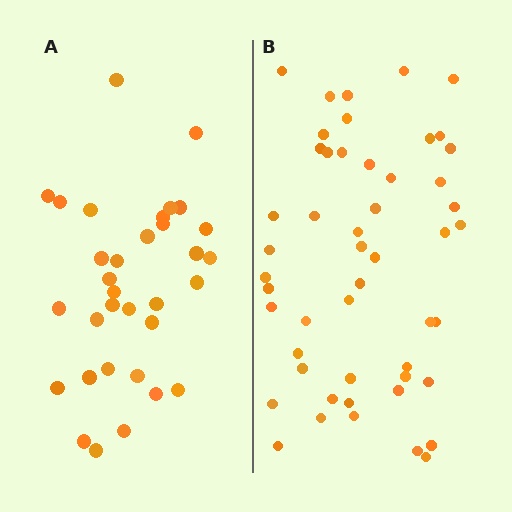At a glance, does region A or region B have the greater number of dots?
Region B (the right region) has more dots.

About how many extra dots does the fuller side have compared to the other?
Region B has approximately 15 more dots than region A.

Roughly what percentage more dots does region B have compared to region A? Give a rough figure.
About 50% more.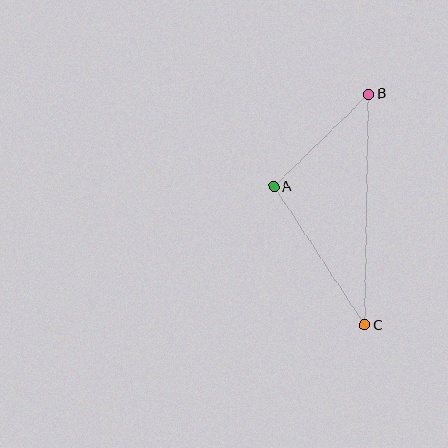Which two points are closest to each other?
Points A and B are closest to each other.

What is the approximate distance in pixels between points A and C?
The distance between A and C is approximately 166 pixels.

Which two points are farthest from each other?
Points B and C are farthest from each other.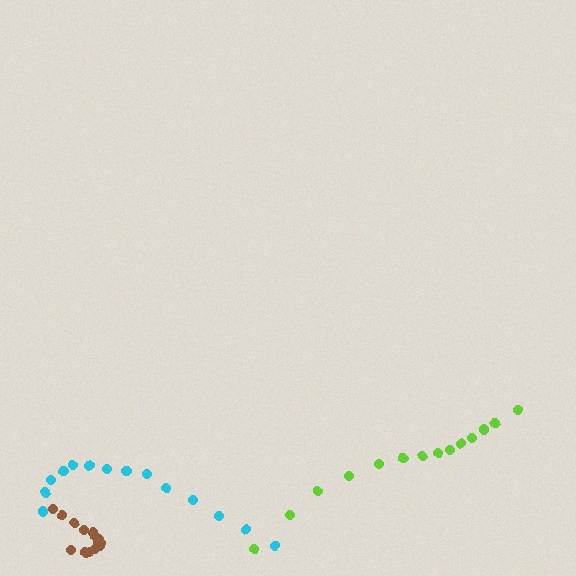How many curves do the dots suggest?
There are 3 distinct paths.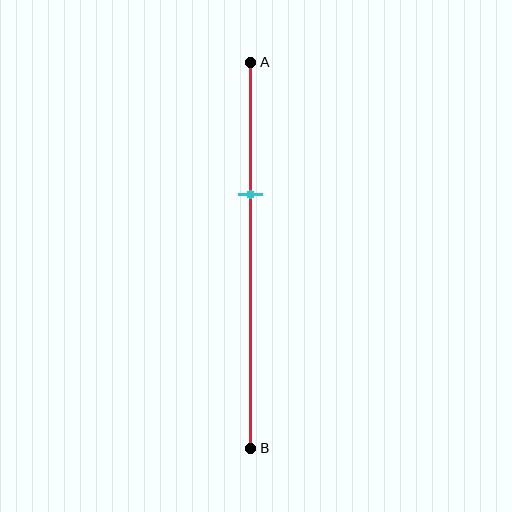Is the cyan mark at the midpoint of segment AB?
No, the mark is at about 35% from A, not at the 50% midpoint.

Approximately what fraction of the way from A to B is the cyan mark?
The cyan mark is approximately 35% of the way from A to B.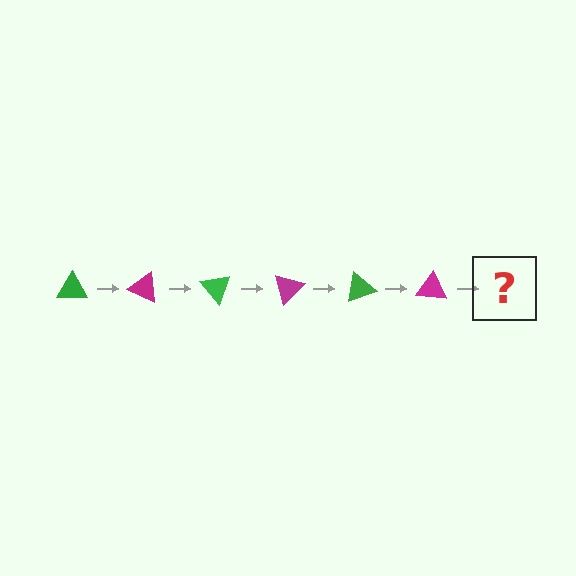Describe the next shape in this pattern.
It should be a green triangle, rotated 150 degrees from the start.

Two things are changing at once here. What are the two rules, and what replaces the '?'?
The two rules are that it rotates 25 degrees each step and the color cycles through green and magenta. The '?' should be a green triangle, rotated 150 degrees from the start.